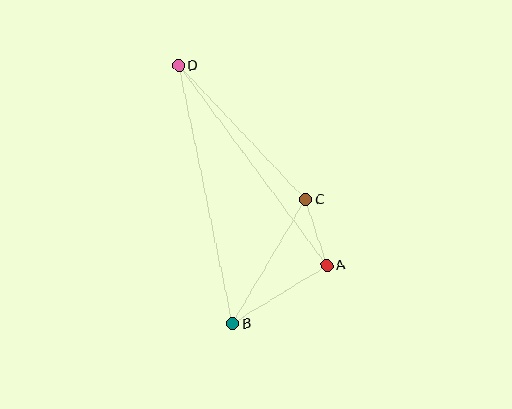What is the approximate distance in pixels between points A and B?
The distance between A and B is approximately 111 pixels.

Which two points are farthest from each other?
Points B and D are farthest from each other.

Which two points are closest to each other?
Points A and C are closest to each other.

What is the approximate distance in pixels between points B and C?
The distance between B and C is approximately 143 pixels.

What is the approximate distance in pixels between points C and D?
The distance between C and D is approximately 185 pixels.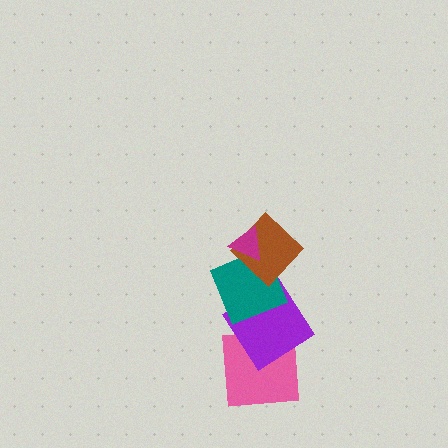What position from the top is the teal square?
The teal square is 3rd from the top.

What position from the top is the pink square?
The pink square is 5th from the top.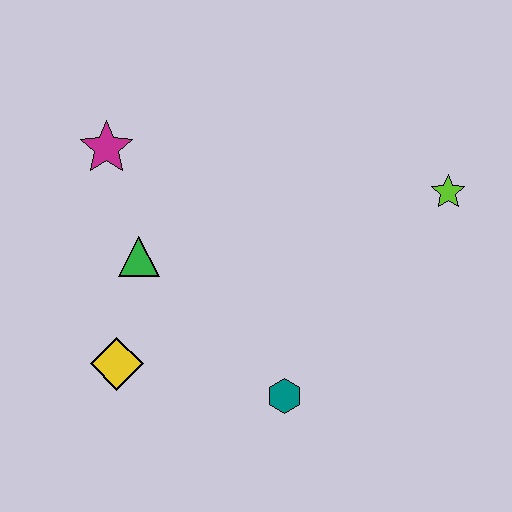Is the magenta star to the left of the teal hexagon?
Yes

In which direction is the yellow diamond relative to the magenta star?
The yellow diamond is below the magenta star.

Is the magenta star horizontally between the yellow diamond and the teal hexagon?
No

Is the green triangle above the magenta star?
No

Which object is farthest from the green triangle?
The lime star is farthest from the green triangle.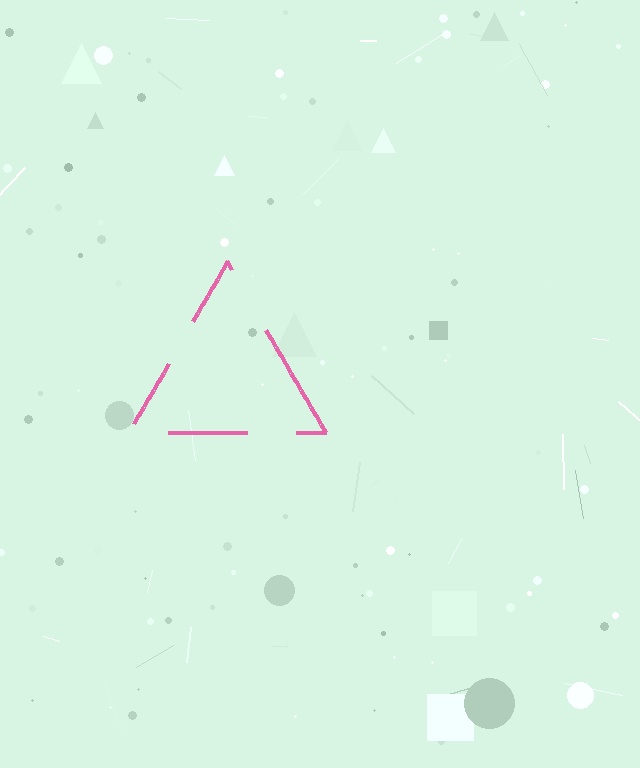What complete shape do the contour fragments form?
The contour fragments form a triangle.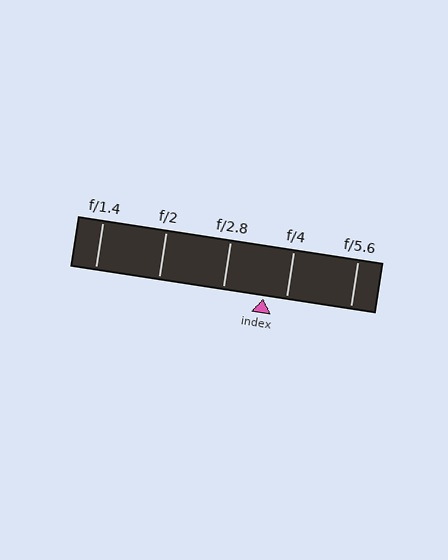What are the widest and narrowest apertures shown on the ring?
The widest aperture shown is f/1.4 and the narrowest is f/5.6.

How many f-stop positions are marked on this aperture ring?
There are 5 f-stop positions marked.